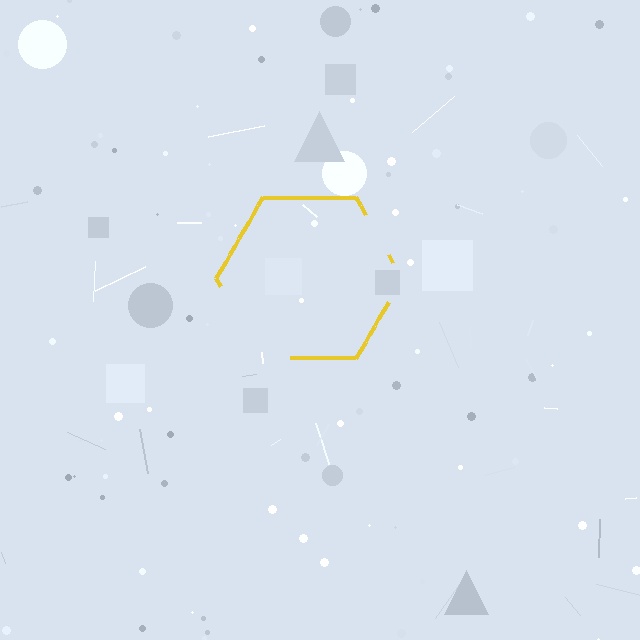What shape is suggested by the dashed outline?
The dashed outline suggests a hexagon.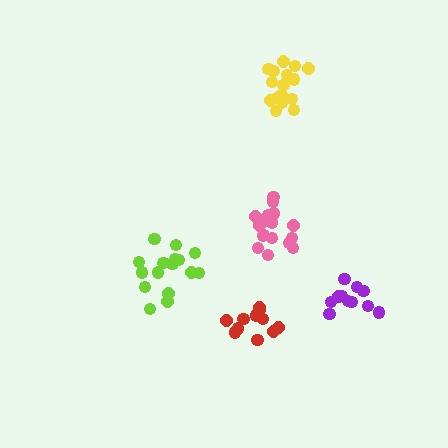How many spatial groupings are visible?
There are 5 spatial groupings.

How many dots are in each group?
Group 1: 16 dots, Group 2: 17 dots, Group 3: 16 dots, Group 4: 11 dots, Group 5: 11 dots (71 total).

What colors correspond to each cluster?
The clusters are colored: lime, pink, yellow, red, purple.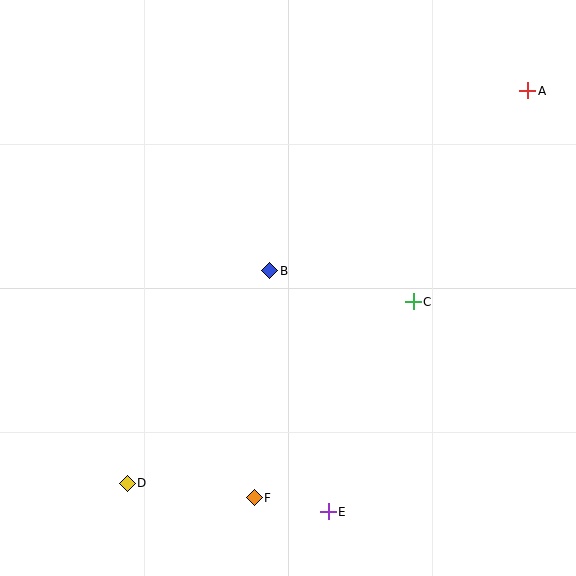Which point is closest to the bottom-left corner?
Point D is closest to the bottom-left corner.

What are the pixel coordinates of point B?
Point B is at (270, 271).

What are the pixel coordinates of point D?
Point D is at (127, 483).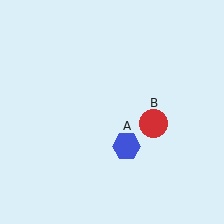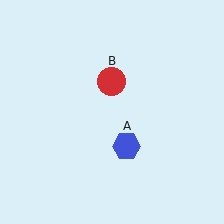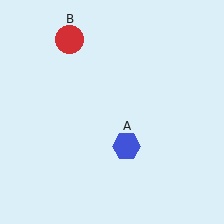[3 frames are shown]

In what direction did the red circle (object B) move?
The red circle (object B) moved up and to the left.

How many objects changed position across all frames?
1 object changed position: red circle (object B).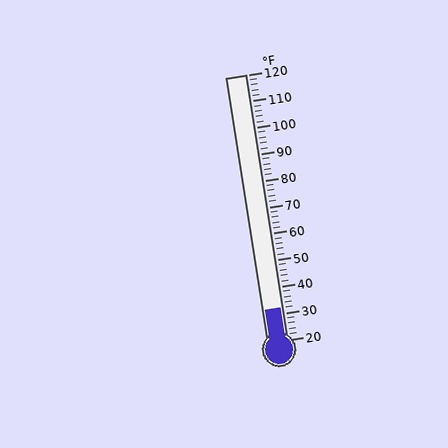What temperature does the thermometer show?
The thermometer shows approximately 32°F.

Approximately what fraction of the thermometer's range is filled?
The thermometer is filled to approximately 10% of its range.